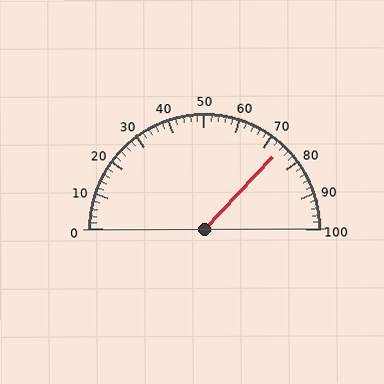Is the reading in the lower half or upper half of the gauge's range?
The reading is in the upper half of the range (0 to 100).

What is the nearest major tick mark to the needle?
The nearest major tick mark is 70.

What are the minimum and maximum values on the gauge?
The gauge ranges from 0 to 100.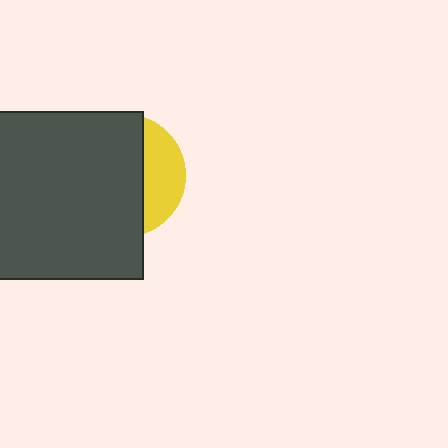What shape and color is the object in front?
The object in front is a dark gray rectangle.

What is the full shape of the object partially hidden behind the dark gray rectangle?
The partially hidden object is a yellow circle.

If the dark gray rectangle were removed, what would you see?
You would see the complete yellow circle.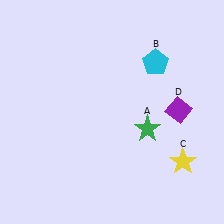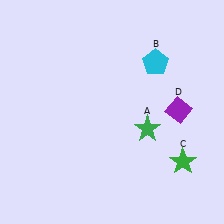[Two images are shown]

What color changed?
The star (C) changed from yellow in Image 1 to green in Image 2.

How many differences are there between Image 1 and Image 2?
There is 1 difference between the two images.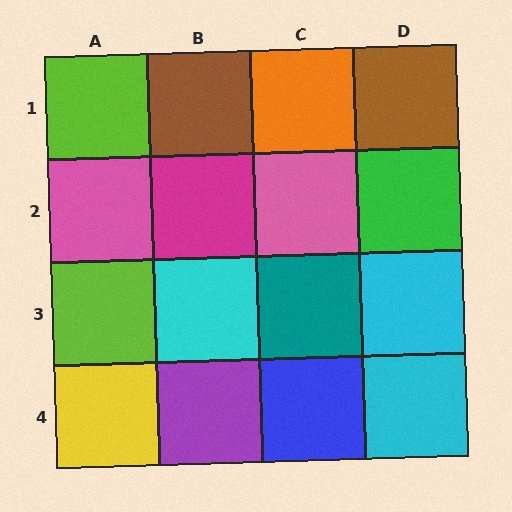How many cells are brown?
2 cells are brown.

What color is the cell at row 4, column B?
Purple.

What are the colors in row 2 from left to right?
Pink, magenta, pink, green.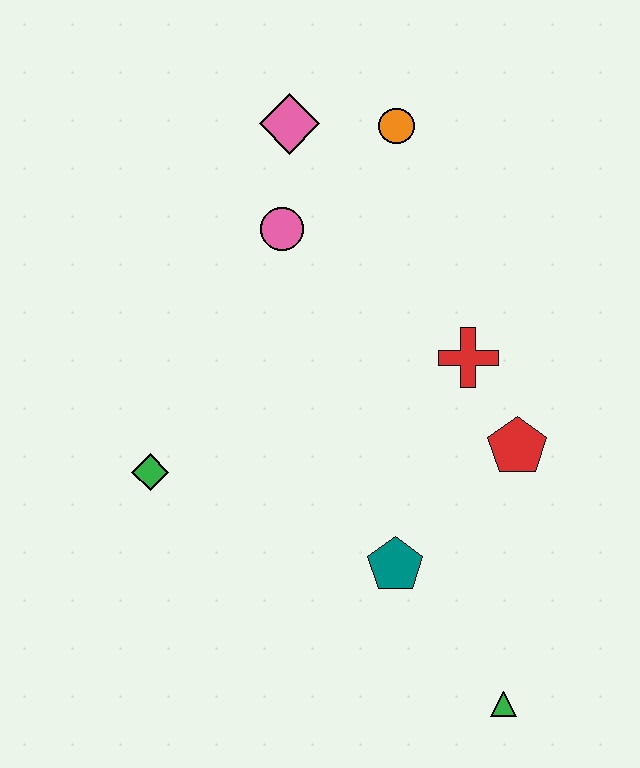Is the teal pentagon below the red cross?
Yes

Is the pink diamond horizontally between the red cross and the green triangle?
No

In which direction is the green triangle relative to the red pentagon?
The green triangle is below the red pentagon.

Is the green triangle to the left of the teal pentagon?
No